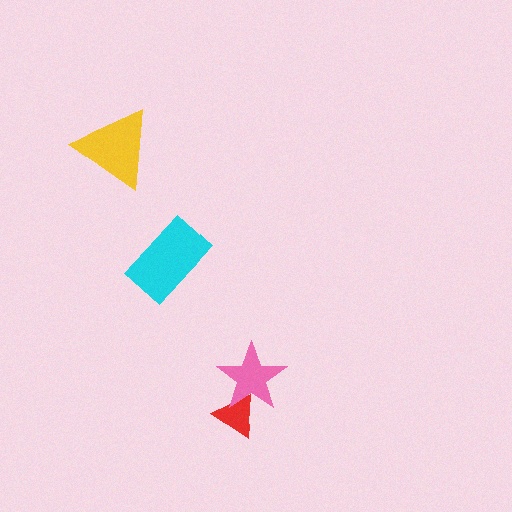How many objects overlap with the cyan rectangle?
0 objects overlap with the cyan rectangle.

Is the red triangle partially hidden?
Yes, it is partially covered by another shape.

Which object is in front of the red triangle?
The pink star is in front of the red triangle.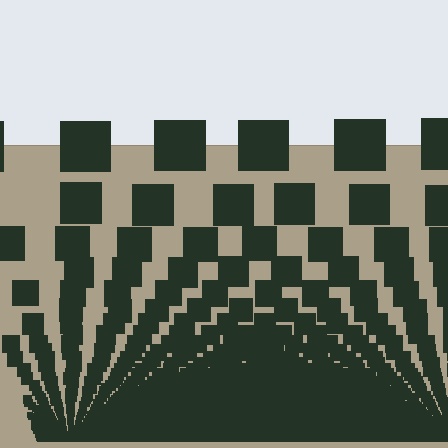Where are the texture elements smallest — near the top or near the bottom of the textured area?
Near the bottom.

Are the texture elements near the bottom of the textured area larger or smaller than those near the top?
Smaller. The gradient is inverted — elements near the bottom are smaller and denser.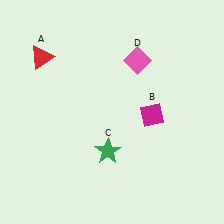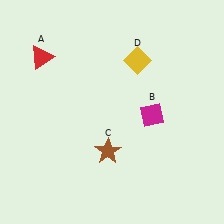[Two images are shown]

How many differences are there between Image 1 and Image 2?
There are 2 differences between the two images.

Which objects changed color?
C changed from green to brown. D changed from pink to yellow.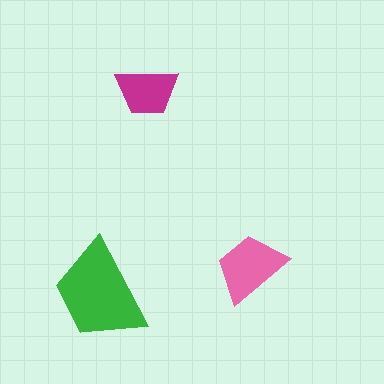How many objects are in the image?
There are 3 objects in the image.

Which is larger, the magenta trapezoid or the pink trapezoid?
The pink one.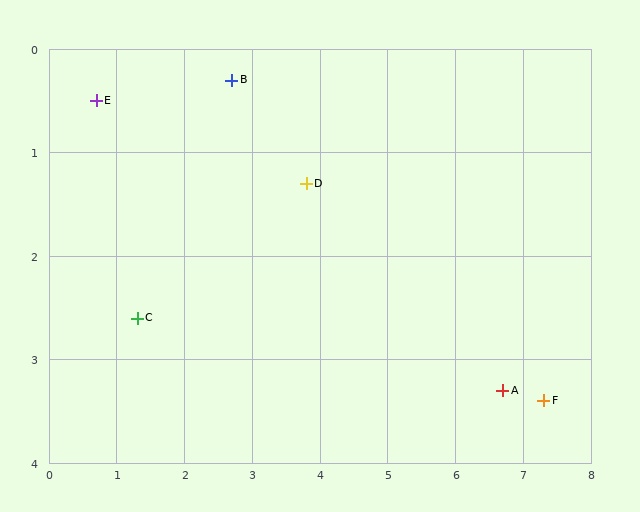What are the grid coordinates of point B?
Point B is at approximately (2.7, 0.3).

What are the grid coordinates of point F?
Point F is at approximately (7.3, 3.4).